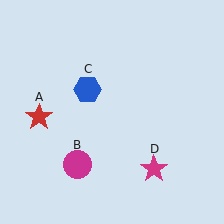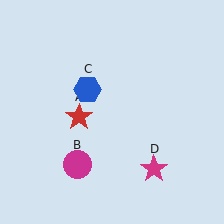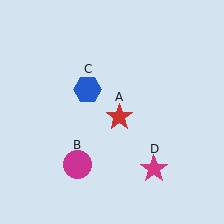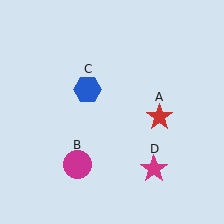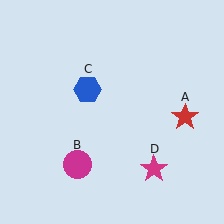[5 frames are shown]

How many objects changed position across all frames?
1 object changed position: red star (object A).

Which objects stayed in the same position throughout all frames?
Magenta circle (object B) and blue hexagon (object C) and magenta star (object D) remained stationary.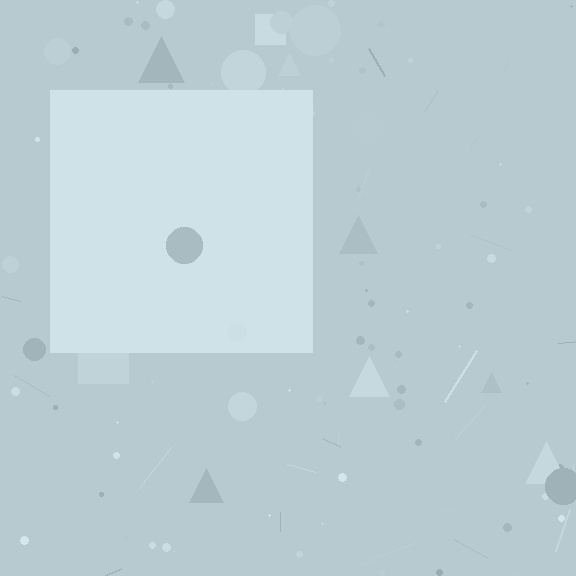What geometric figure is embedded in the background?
A square is embedded in the background.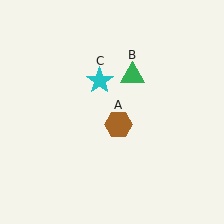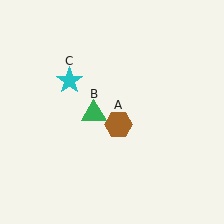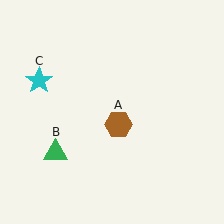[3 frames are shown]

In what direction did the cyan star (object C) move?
The cyan star (object C) moved left.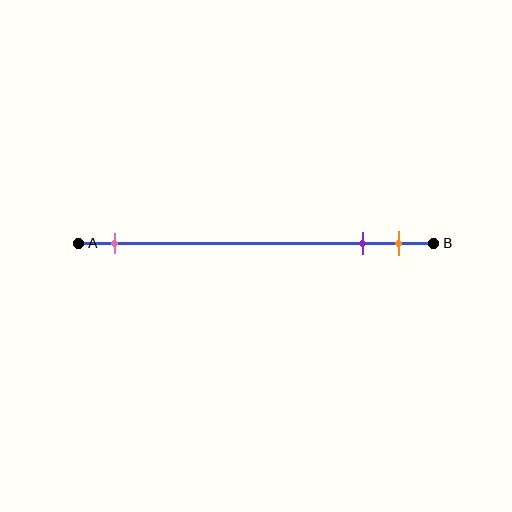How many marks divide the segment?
There are 3 marks dividing the segment.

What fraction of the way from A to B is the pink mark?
The pink mark is approximately 10% (0.1) of the way from A to B.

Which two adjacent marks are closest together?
The purple and orange marks are the closest adjacent pair.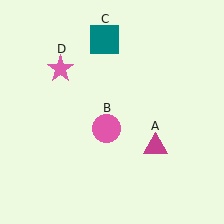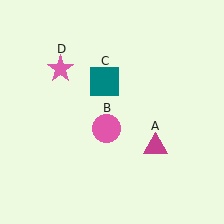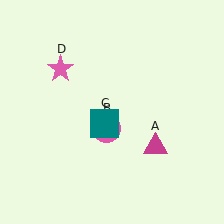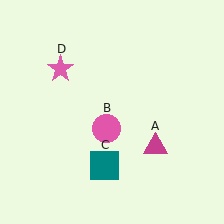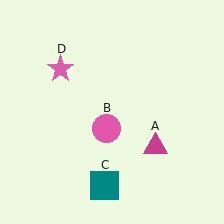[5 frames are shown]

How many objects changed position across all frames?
1 object changed position: teal square (object C).